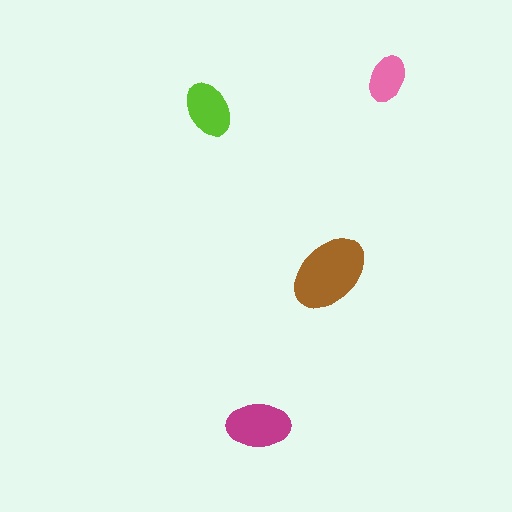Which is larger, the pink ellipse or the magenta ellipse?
The magenta one.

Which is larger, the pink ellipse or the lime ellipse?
The lime one.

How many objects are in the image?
There are 4 objects in the image.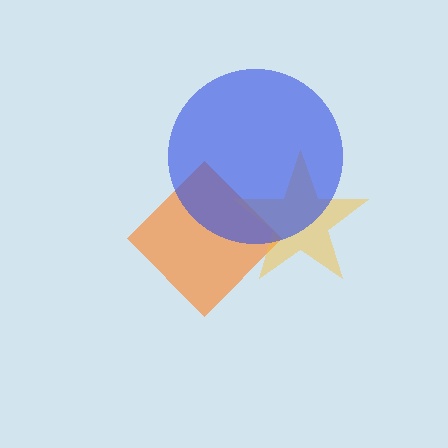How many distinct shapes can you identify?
There are 3 distinct shapes: an orange diamond, a yellow star, a blue circle.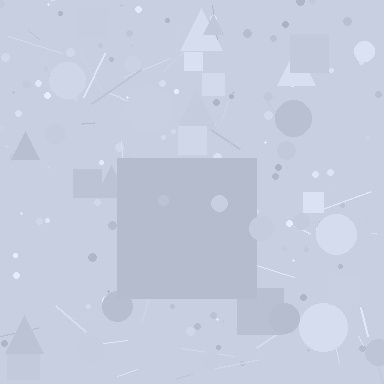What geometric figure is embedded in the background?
A square is embedded in the background.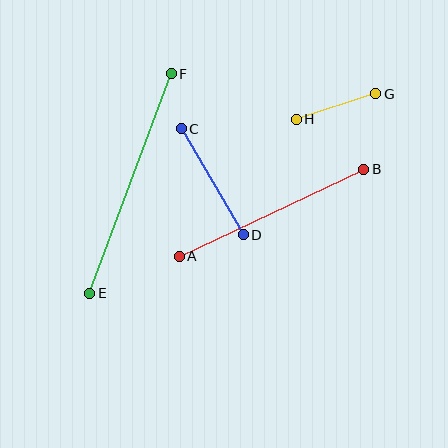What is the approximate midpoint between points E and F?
The midpoint is at approximately (130, 184) pixels.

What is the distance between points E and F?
The distance is approximately 234 pixels.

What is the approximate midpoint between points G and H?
The midpoint is at approximately (336, 107) pixels.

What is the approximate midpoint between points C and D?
The midpoint is at approximately (212, 182) pixels.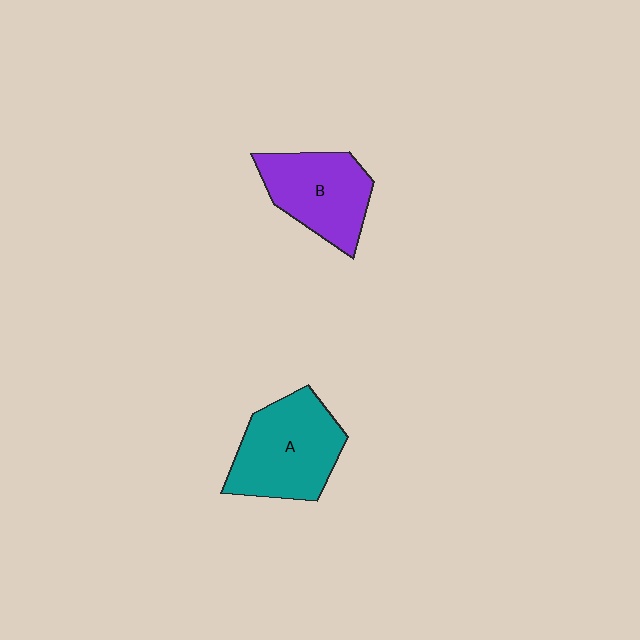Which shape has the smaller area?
Shape B (purple).